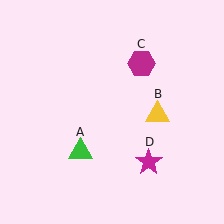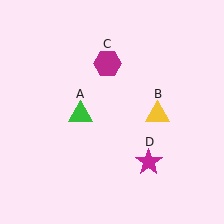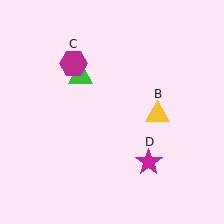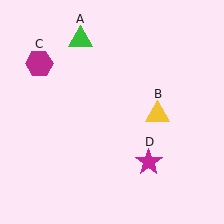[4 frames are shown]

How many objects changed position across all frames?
2 objects changed position: green triangle (object A), magenta hexagon (object C).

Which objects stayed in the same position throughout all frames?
Yellow triangle (object B) and magenta star (object D) remained stationary.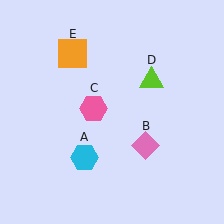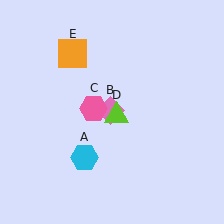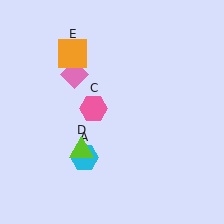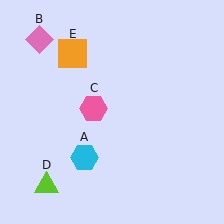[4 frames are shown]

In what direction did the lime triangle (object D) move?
The lime triangle (object D) moved down and to the left.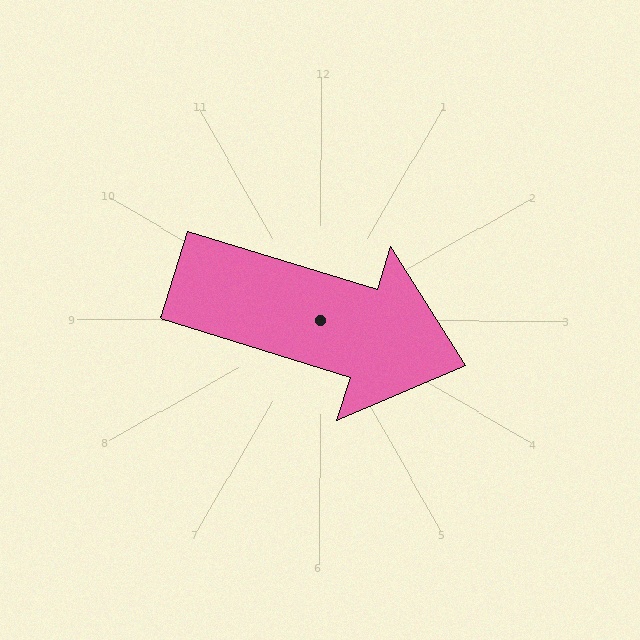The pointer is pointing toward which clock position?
Roughly 4 o'clock.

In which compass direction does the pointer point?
East.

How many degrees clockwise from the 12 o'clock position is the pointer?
Approximately 107 degrees.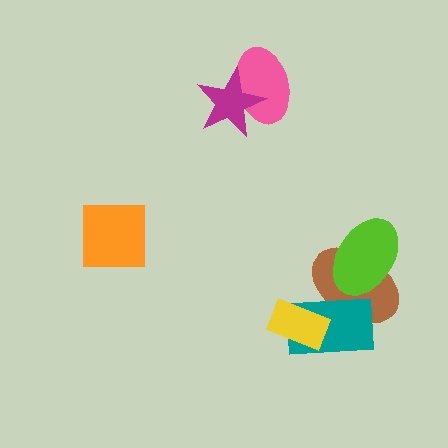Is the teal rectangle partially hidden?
Yes, it is partially covered by another shape.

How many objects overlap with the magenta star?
1 object overlaps with the magenta star.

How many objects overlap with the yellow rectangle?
1 object overlaps with the yellow rectangle.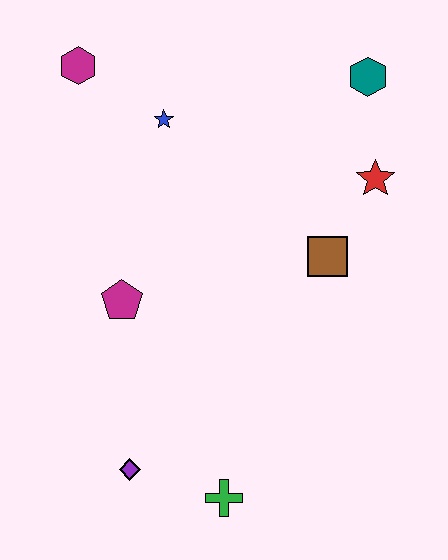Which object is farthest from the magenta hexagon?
The green cross is farthest from the magenta hexagon.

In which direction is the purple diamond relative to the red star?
The purple diamond is below the red star.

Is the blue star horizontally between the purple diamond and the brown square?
Yes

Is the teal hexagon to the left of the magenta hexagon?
No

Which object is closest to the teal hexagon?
The red star is closest to the teal hexagon.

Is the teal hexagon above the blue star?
Yes